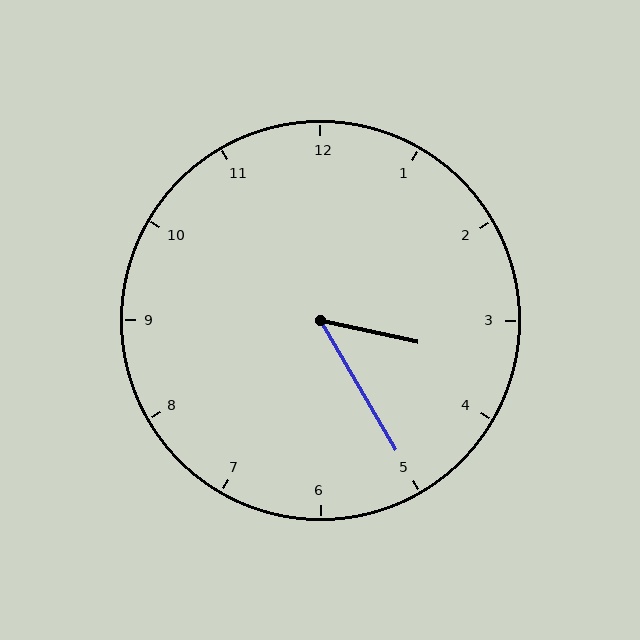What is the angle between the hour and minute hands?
Approximately 48 degrees.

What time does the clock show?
3:25.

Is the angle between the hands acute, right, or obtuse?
It is acute.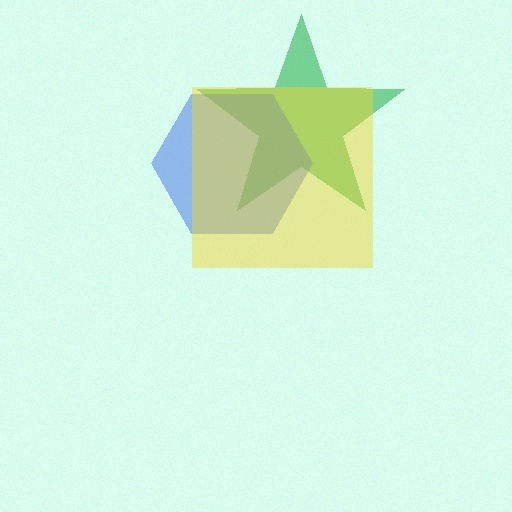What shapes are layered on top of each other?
The layered shapes are: a green star, a blue hexagon, a yellow square.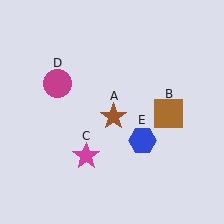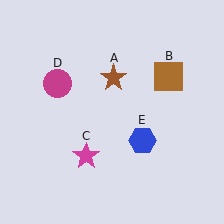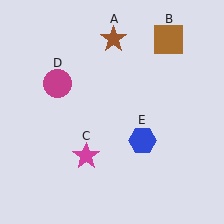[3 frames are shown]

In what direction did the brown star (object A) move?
The brown star (object A) moved up.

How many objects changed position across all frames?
2 objects changed position: brown star (object A), brown square (object B).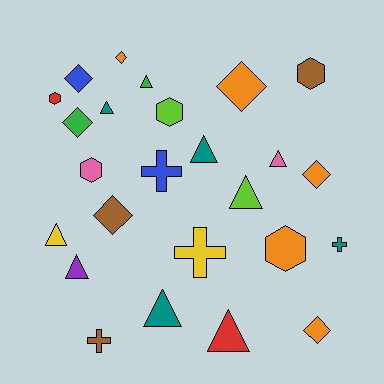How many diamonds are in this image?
There are 7 diamonds.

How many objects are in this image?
There are 25 objects.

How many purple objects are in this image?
There is 1 purple object.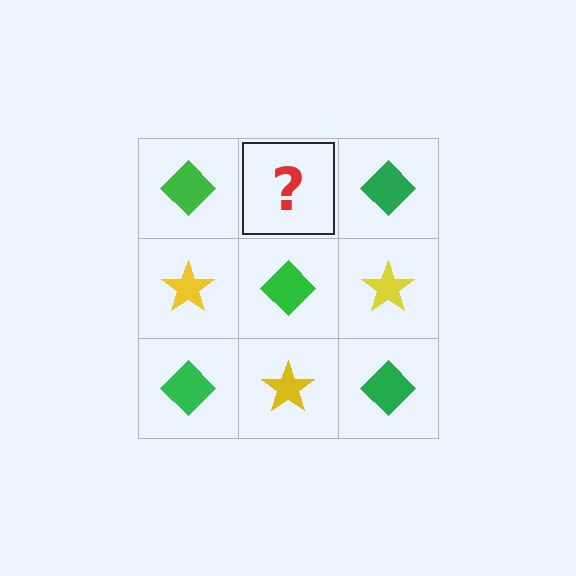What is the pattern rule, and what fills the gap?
The rule is that it alternates green diamond and yellow star in a checkerboard pattern. The gap should be filled with a yellow star.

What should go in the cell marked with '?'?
The missing cell should contain a yellow star.